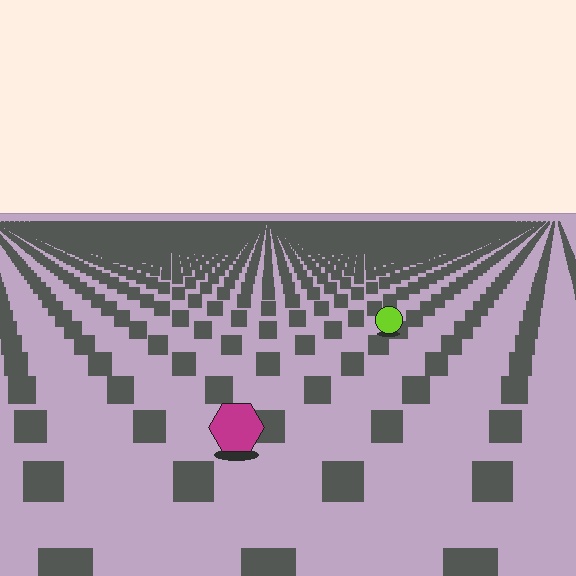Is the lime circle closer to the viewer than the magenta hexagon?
No. The magenta hexagon is closer — you can tell from the texture gradient: the ground texture is coarser near it.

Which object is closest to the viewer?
The magenta hexagon is closest. The texture marks near it are larger and more spread out.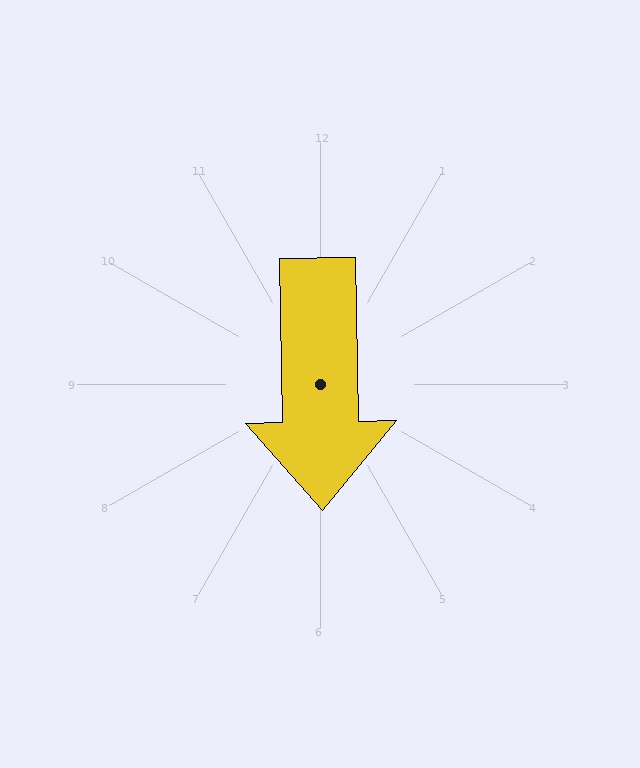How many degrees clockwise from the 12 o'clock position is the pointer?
Approximately 179 degrees.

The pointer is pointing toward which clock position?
Roughly 6 o'clock.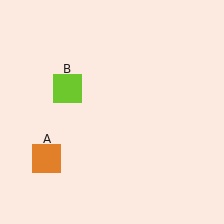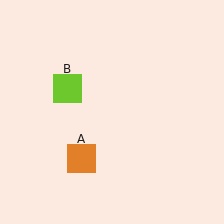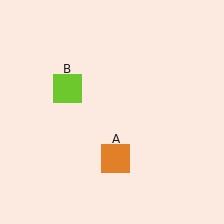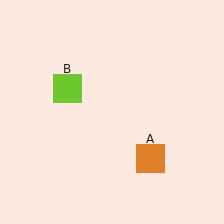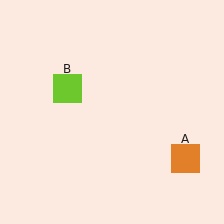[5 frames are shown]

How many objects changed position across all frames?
1 object changed position: orange square (object A).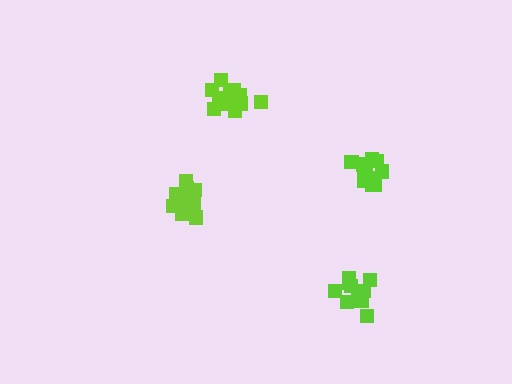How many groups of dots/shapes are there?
There are 4 groups.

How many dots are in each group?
Group 1: 11 dots, Group 2: 13 dots, Group 3: 14 dots, Group 4: 11 dots (49 total).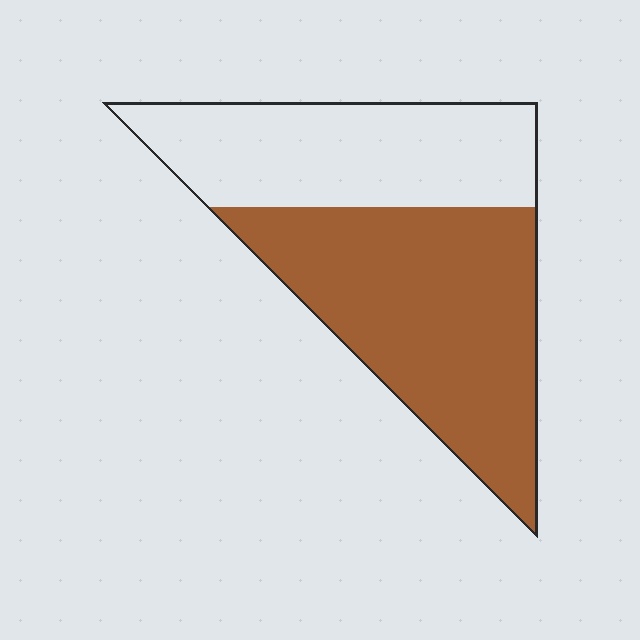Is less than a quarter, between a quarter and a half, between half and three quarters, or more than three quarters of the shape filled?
Between half and three quarters.